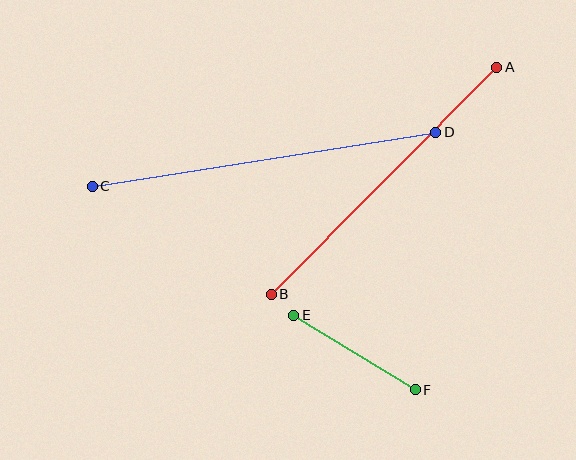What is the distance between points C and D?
The distance is approximately 347 pixels.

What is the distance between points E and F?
The distance is approximately 142 pixels.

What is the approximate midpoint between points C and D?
The midpoint is at approximately (264, 159) pixels.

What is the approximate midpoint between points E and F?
The midpoint is at approximately (355, 353) pixels.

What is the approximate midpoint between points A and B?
The midpoint is at approximately (384, 181) pixels.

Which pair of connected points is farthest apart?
Points C and D are farthest apart.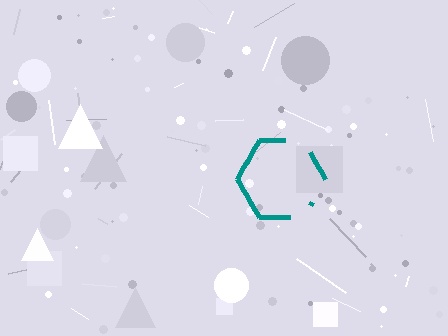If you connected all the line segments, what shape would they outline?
They would outline a hexagon.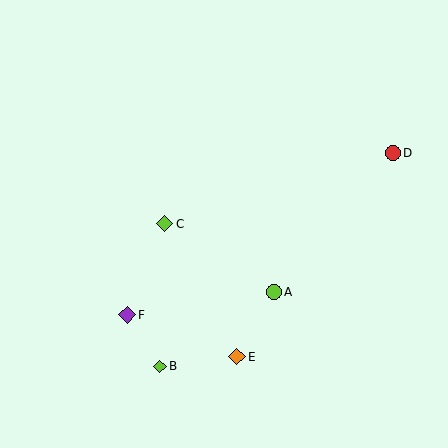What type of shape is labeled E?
Shape E is an orange diamond.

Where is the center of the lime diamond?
The center of the lime diamond is at (164, 224).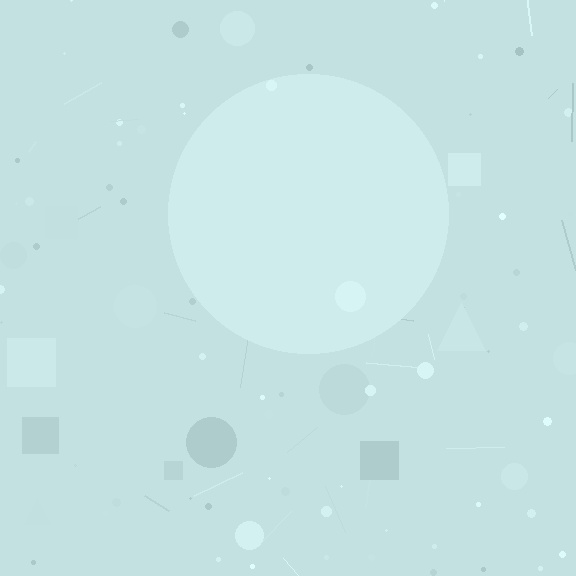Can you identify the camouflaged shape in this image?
The camouflaged shape is a circle.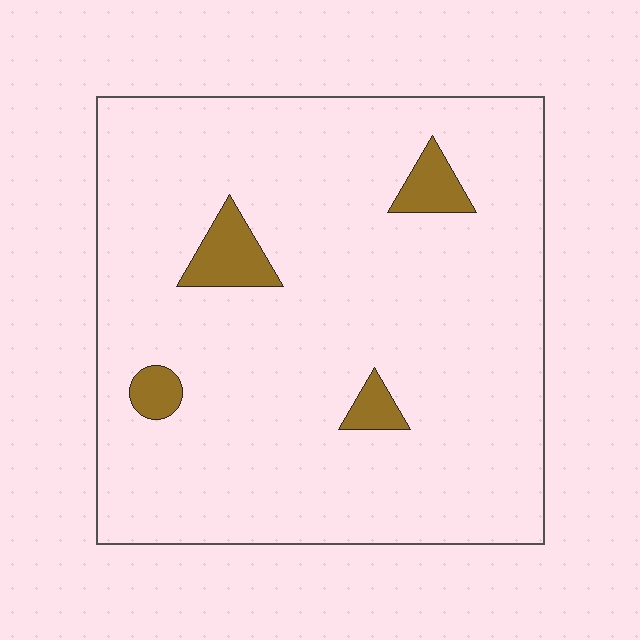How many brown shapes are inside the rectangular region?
4.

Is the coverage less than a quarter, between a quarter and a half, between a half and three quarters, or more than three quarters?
Less than a quarter.